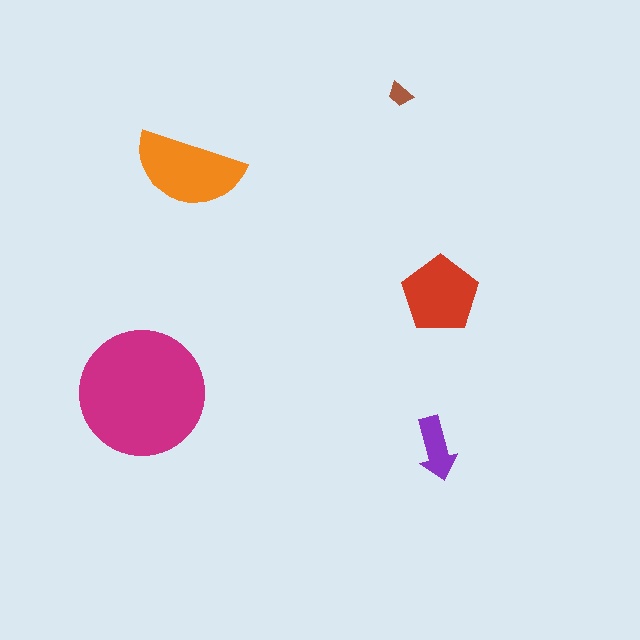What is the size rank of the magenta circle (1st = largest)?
1st.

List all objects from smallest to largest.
The brown trapezoid, the purple arrow, the red pentagon, the orange semicircle, the magenta circle.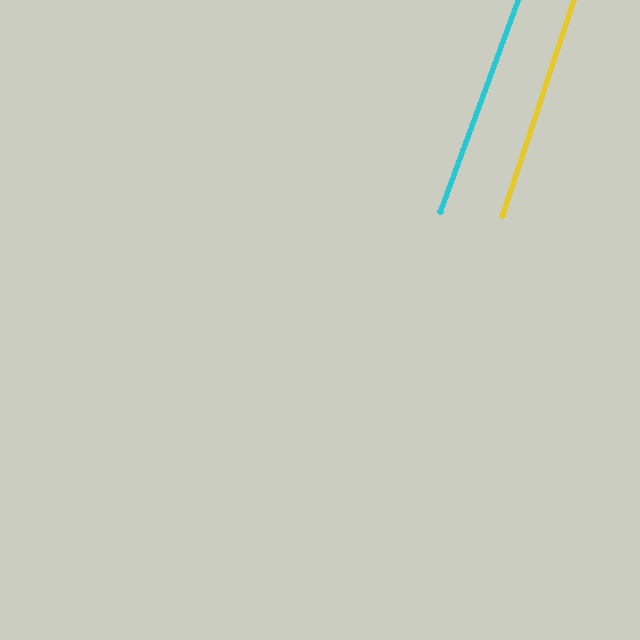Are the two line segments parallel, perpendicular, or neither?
Parallel — their directions differ by only 1.8°.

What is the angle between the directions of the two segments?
Approximately 2 degrees.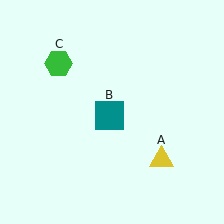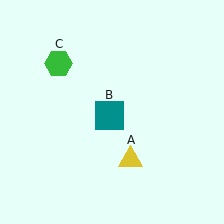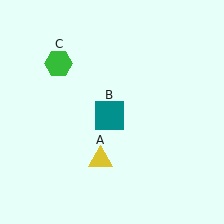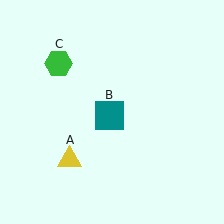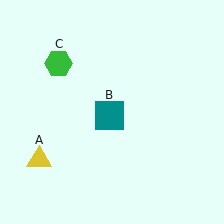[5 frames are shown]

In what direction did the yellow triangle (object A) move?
The yellow triangle (object A) moved left.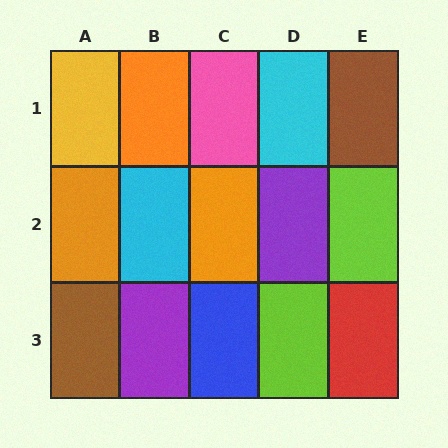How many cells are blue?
1 cell is blue.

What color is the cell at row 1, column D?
Cyan.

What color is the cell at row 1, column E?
Brown.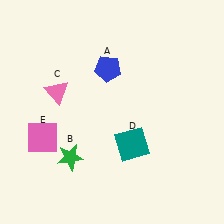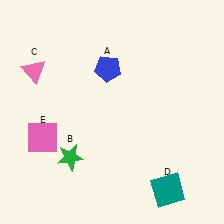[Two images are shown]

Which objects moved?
The objects that moved are: the pink triangle (C), the teal square (D).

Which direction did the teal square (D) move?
The teal square (D) moved down.